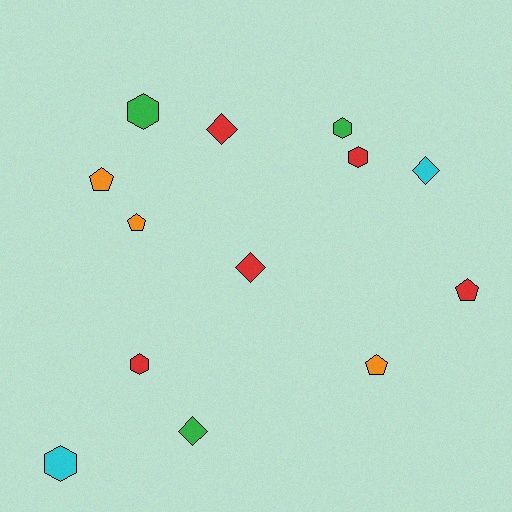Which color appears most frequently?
Red, with 5 objects.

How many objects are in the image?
There are 13 objects.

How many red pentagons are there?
There is 1 red pentagon.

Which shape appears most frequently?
Hexagon, with 5 objects.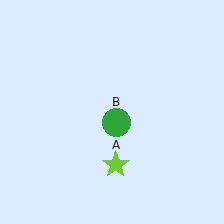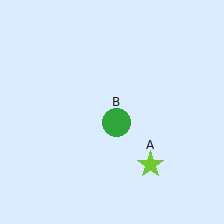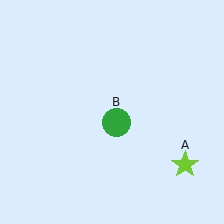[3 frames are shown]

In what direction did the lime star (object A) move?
The lime star (object A) moved right.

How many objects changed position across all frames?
1 object changed position: lime star (object A).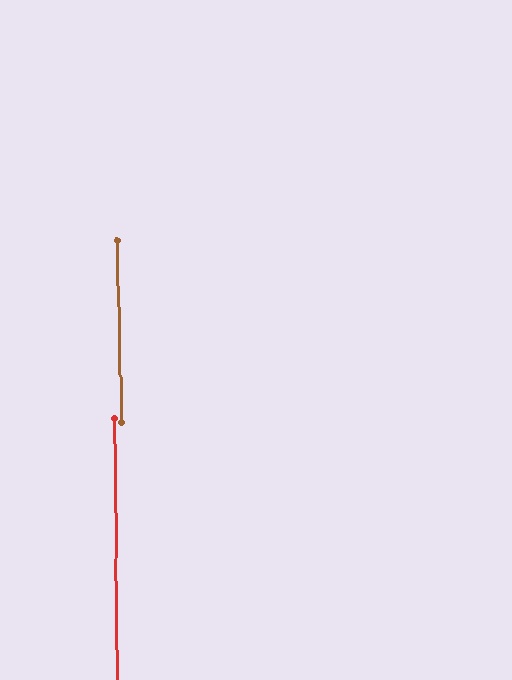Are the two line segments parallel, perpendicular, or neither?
Parallel — their directions differ by only 0.9°.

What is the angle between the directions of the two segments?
Approximately 1 degree.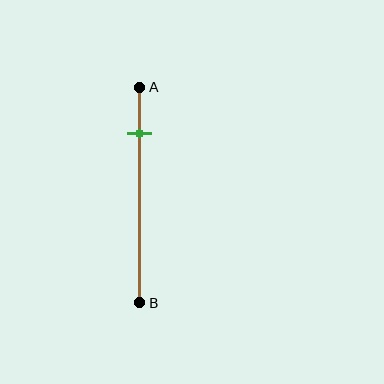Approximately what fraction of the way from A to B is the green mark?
The green mark is approximately 20% of the way from A to B.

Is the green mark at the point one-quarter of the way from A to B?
No, the mark is at about 20% from A, not at the 25% one-quarter point.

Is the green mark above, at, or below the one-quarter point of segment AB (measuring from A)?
The green mark is above the one-quarter point of segment AB.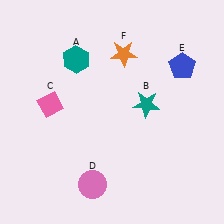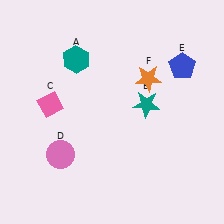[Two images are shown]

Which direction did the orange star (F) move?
The orange star (F) moved down.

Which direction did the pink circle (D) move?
The pink circle (D) moved left.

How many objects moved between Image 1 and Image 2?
2 objects moved between the two images.